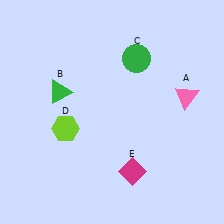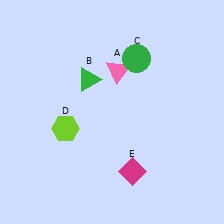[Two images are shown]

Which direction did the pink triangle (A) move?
The pink triangle (A) moved left.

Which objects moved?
The objects that moved are: the pink triangle (A), the green triangle (B).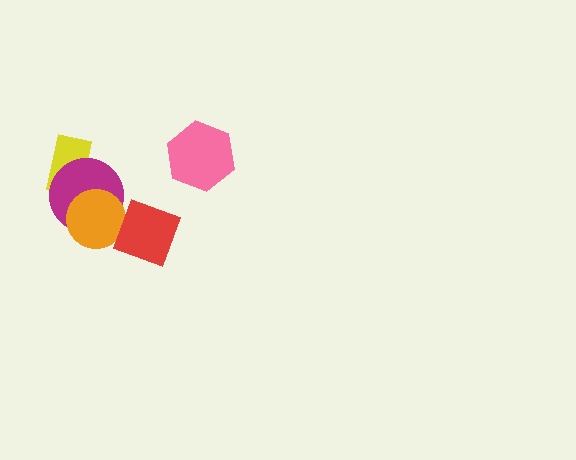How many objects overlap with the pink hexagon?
0 objects overlap with the pink hexagon.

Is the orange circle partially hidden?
Yes, it is partially covered by another shape.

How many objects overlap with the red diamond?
1 object overlaps with the red diamond.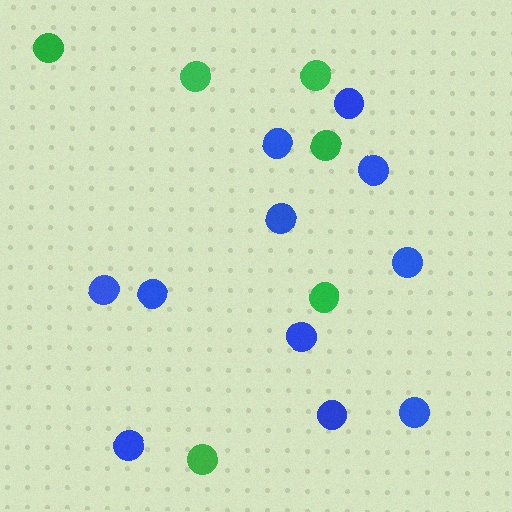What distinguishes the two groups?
There are 2 groups: one group of green circles (6) and one group of blue circles (11).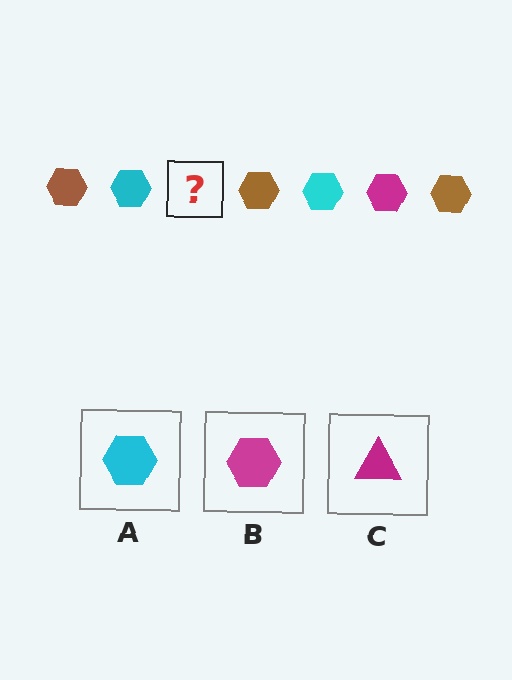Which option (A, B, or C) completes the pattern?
B.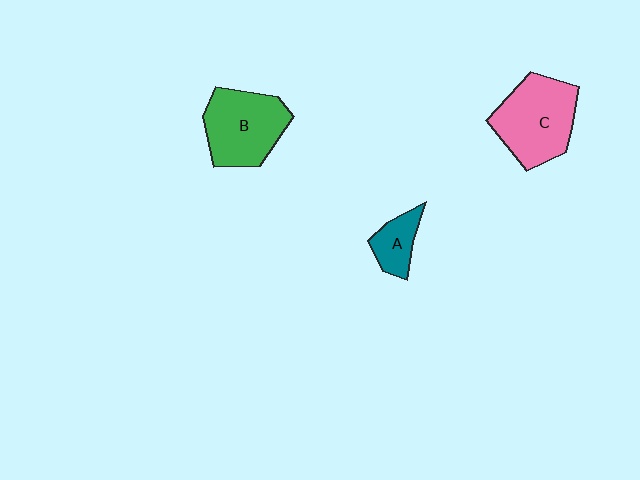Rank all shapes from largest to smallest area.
From largest to smallest: C (pink), B (green), A (teal).